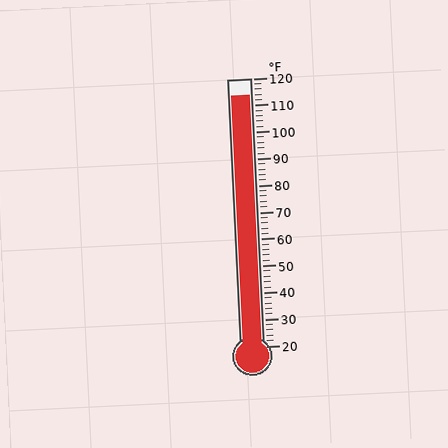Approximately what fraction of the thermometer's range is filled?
The thermometer is filled to approximately 95% of its range.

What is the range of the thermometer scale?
The thermometer scale ranges from 20°F to 120°F.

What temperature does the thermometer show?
The thermometer shows approximately 114°F.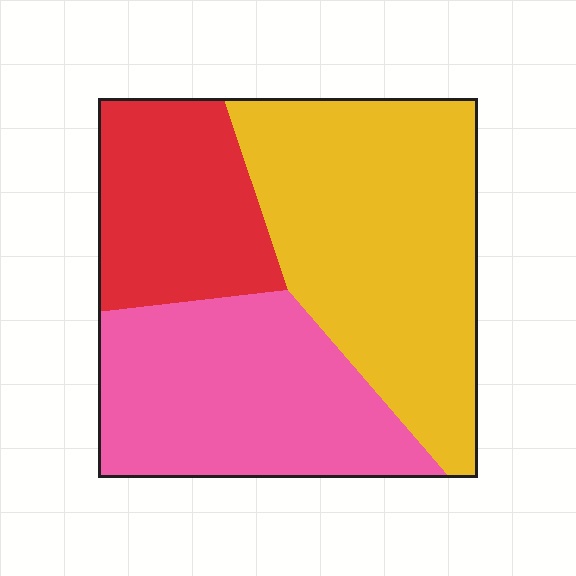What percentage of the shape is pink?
Pink covers 34% of the shape.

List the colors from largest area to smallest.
From largest to smallest: yellow, pink, red.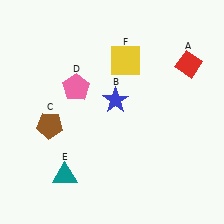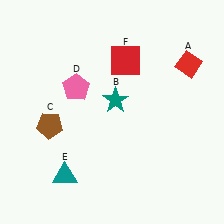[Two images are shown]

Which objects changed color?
B changed from blue to teal. F changed from yellow to red.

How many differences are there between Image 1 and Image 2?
There are 2 differences between the two images.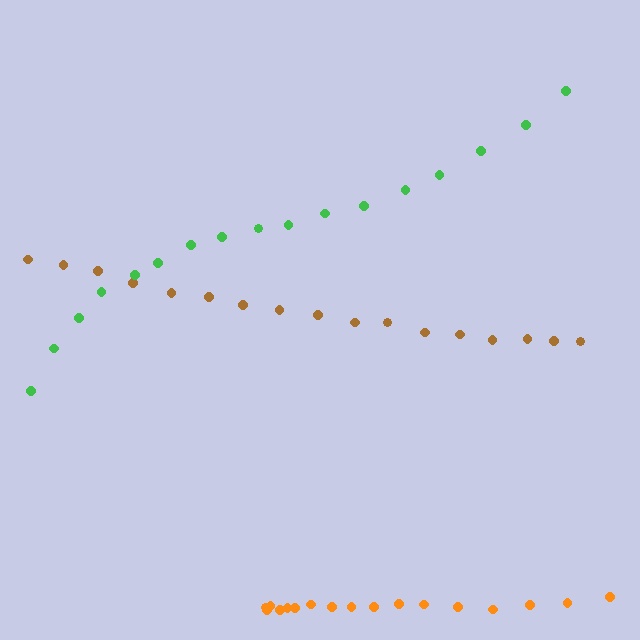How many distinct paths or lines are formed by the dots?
There are 3 distinct paths.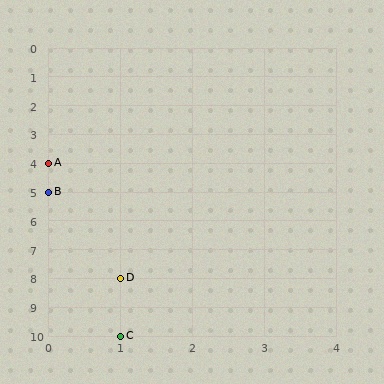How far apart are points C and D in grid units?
Points C and D are 2 rows apart.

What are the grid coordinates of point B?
Point B is at grid coordinates (0, 5).